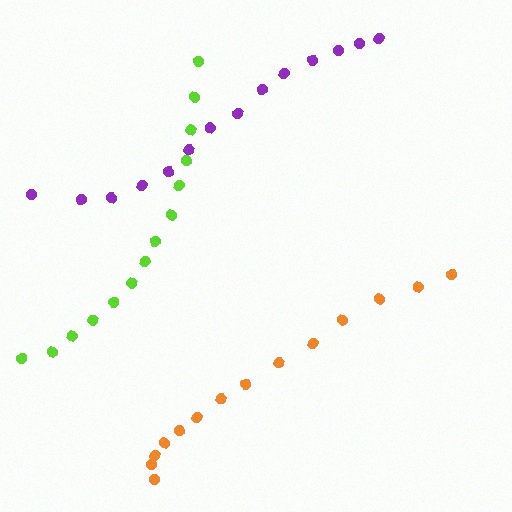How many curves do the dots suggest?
There are 3 distinct paths.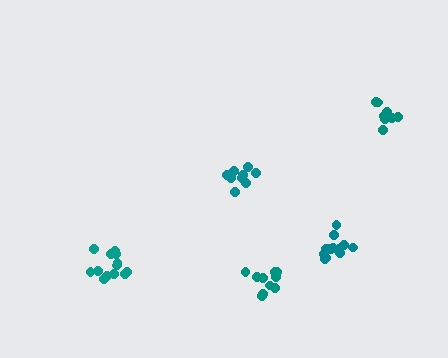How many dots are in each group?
Group 1: 13 dots, Group 2: 13 dots, Group 3: 10 dots, Group 4: 9 dots, Group 5: 9 dots (54 total).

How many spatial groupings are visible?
There are 5 spatial groupings.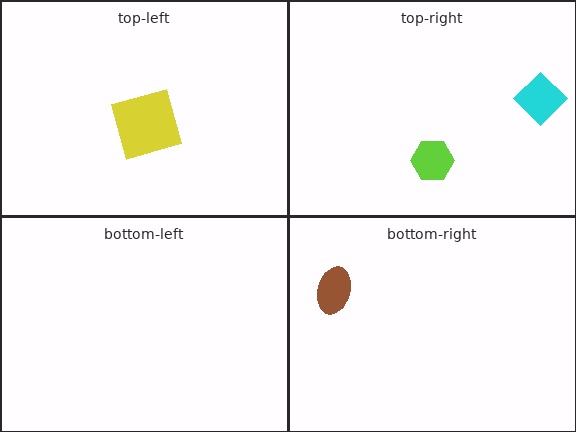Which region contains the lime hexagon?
The top-right region.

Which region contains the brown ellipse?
The bottom-right region.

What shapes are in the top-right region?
The cyan diamond, the lime hexagon.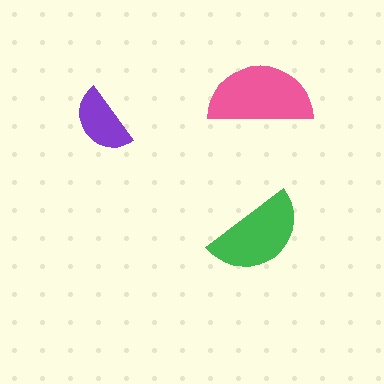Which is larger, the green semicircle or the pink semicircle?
The pink one.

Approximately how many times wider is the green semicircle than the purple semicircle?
About 1.5 times wider.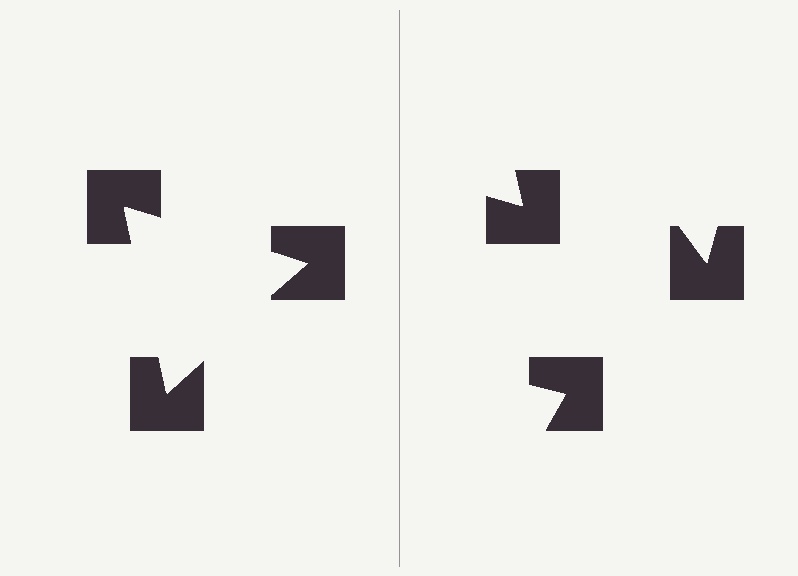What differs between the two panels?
The notched squares are positioned identically on both sides; only the wedge orientations differ. On the left they align to a triangle; on the right they are misaligned.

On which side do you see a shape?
An illusory triangle appears on the left side. On the right side the wedge cuts are rotated, so no coherent shape forms.